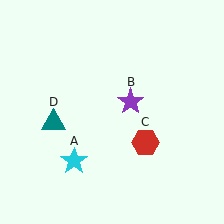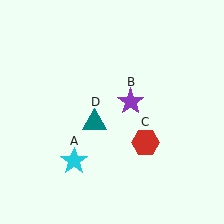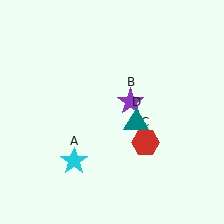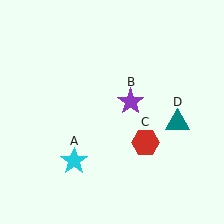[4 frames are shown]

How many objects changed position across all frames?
1 object changed position: teal triangle (object D).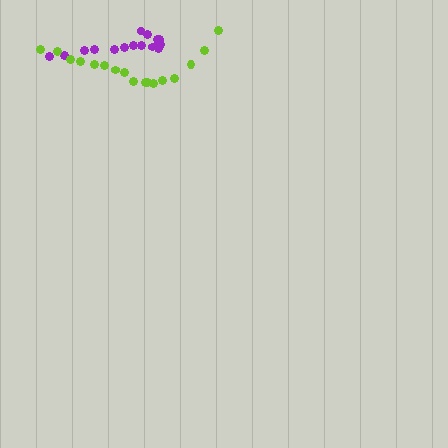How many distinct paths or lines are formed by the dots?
There are 2 distinct paths.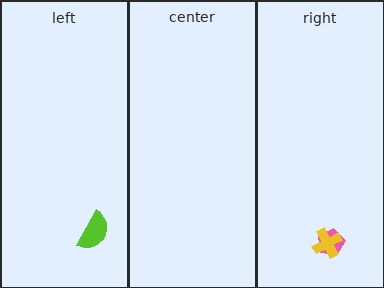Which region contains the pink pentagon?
The right region.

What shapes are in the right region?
The pink pentagon, the yellow cross.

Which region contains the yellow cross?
The right region.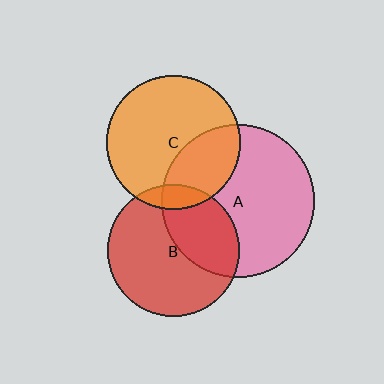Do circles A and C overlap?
Yes.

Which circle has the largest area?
Circle A (pink).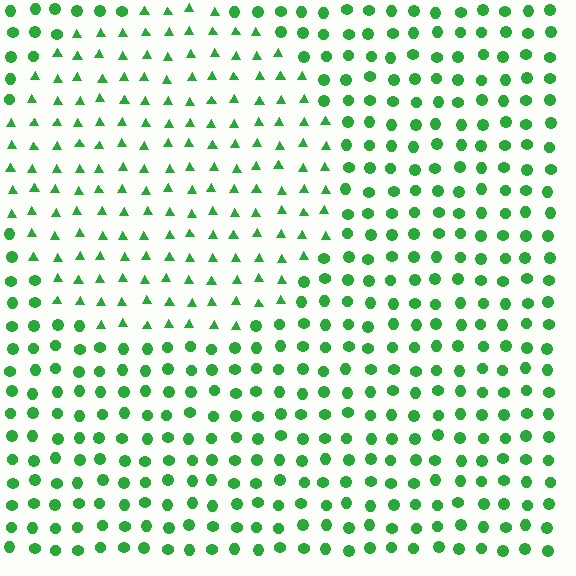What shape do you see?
I see a circle.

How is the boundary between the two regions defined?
The boundary is defined by a change in element shape: triangles inside vs. circles outside. All elements share the same color and spacing.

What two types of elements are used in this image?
The image uses triangles inside the circle region and circles outside it.